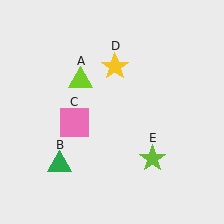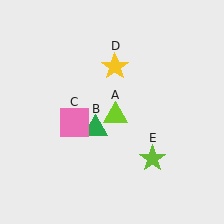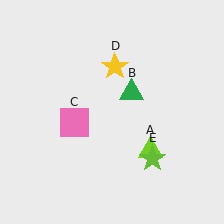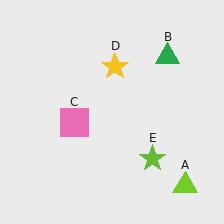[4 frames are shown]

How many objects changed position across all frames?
2 objects changed position: lime triangle (object A), green triangle (object B).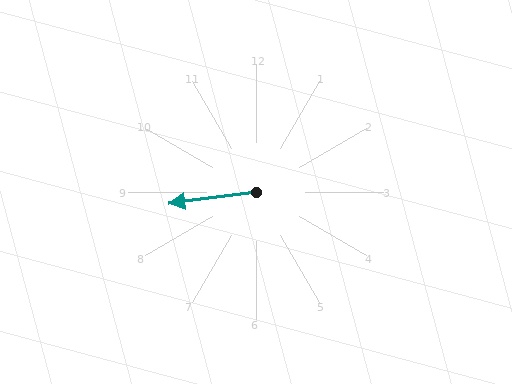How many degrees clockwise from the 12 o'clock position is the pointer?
Approximately 263 degrees.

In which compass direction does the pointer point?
West.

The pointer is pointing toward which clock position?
Roughly 9 o'clock.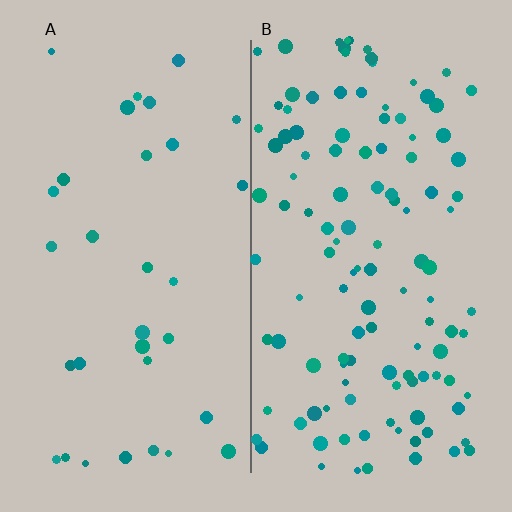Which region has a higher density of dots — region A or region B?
B (the right).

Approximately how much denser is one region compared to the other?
Approximately 3.7× — region B over region A.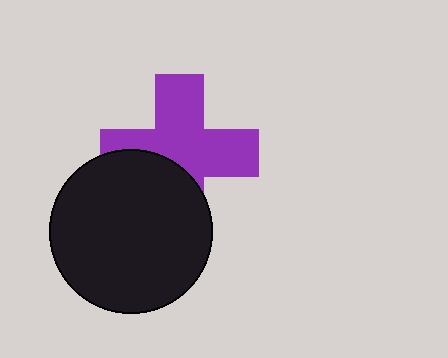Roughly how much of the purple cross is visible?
About half of it is visible (roughly 65%).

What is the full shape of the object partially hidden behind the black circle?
The partially hidden object is a purple cross.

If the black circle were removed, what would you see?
You would see the complete purple cross.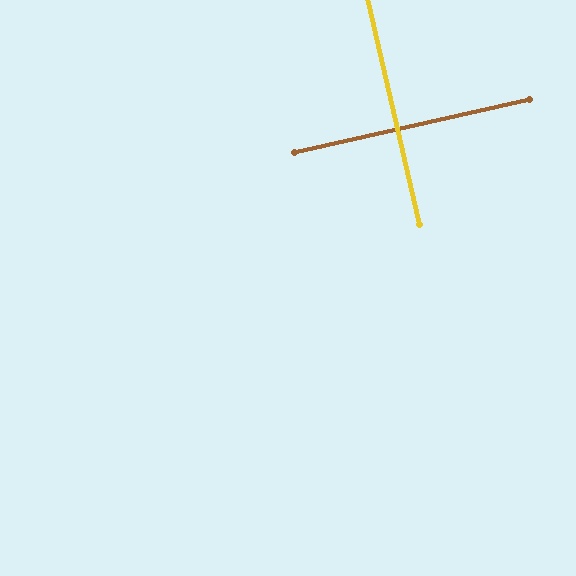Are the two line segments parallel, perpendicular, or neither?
Perpendicular — they meet at approximately 90°.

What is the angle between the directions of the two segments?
Approximately 90 degrees.